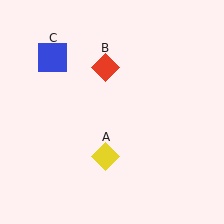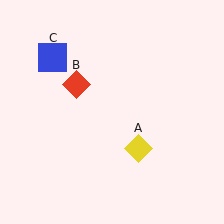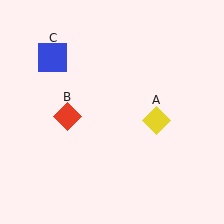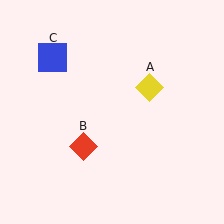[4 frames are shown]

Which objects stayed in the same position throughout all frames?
Blue square (object C) remained stationary.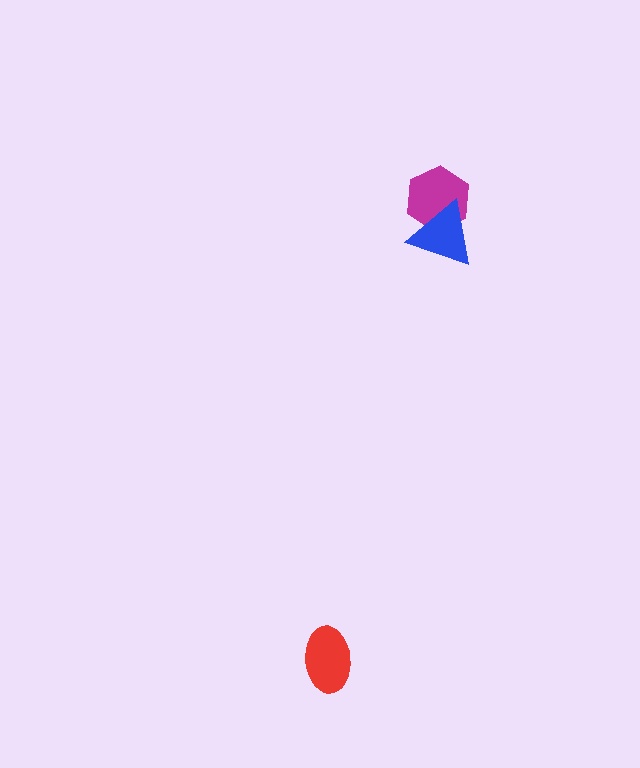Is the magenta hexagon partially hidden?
Yes, it is partially covered by another shape.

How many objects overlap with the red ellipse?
0 objects overlap with the red ellipse.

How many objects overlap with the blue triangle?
1 object overlaps with the blue triangle.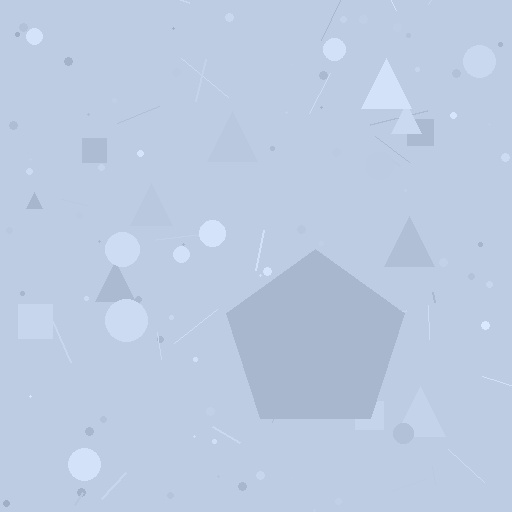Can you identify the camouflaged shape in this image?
The camouflaged shape is a pentagon.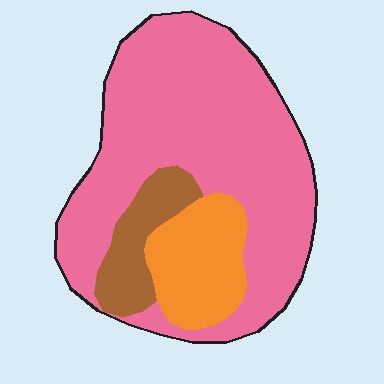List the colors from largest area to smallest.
From largest to smallest: pink, orange, brown.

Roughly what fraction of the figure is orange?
Orange takes up about one sixth (1/6) of the figure.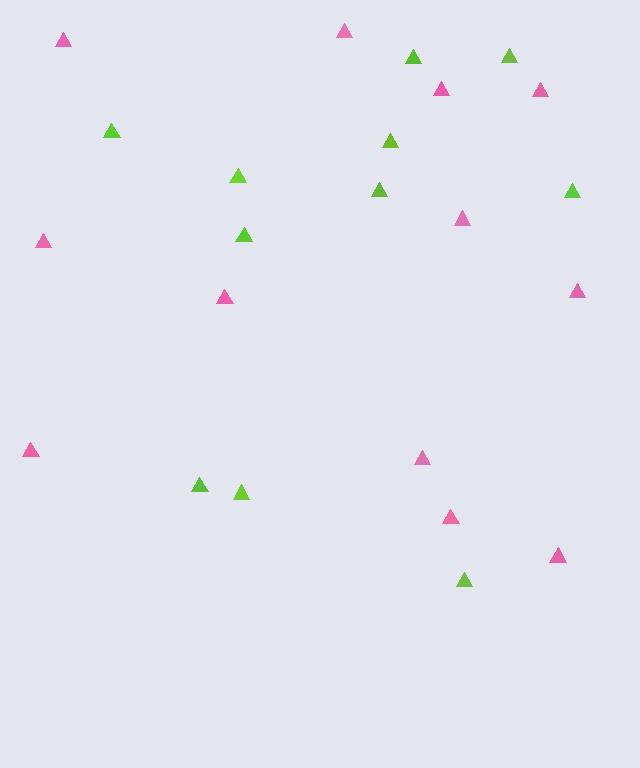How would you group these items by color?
There are 2 groups: one group of pink triangles (12) and one group of lime triangles (11).